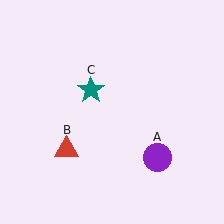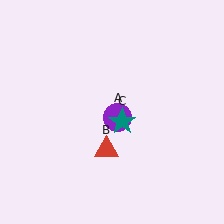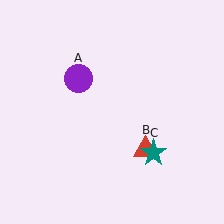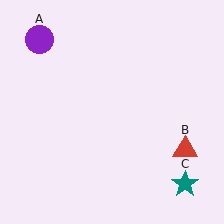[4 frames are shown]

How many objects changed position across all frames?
3 objects changed position: purple circle (object A), red triangle (object B), teal star (object C).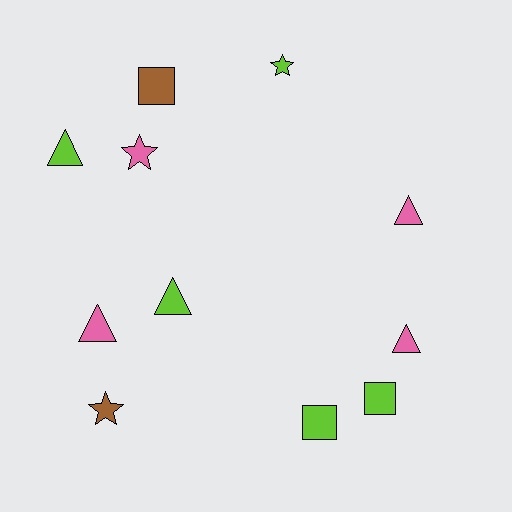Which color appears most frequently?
Lime, with 5 objects.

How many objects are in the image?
There are 11 objects.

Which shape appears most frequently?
Triangle, with 5 objects.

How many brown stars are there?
There is 1 brown star.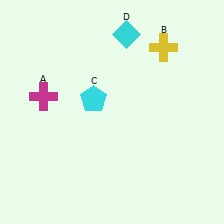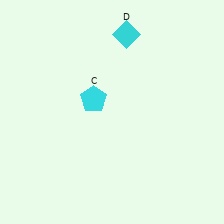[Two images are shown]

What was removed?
The yellow cross (B), the magenta cross (A) were removed in Image 2.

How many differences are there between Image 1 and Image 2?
There are 2 differences between the two images.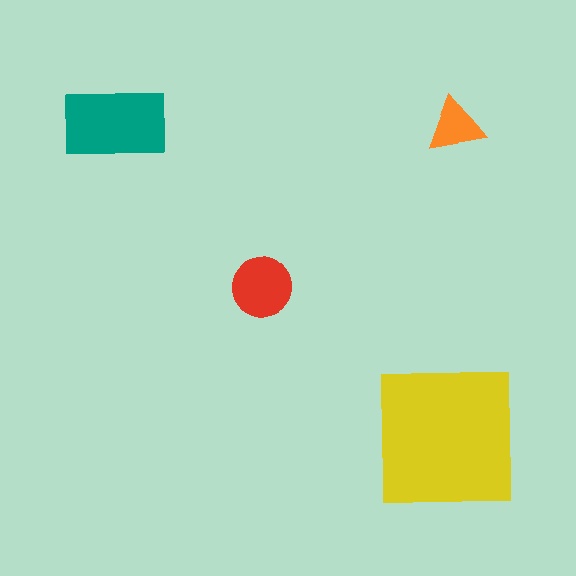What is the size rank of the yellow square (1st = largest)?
1st.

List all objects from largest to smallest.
The yellow square, the teal rectangle, the red circle, the orange triangle.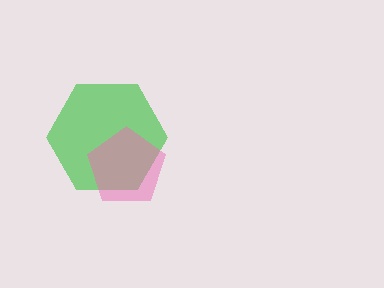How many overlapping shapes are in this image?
There are 2 overlapping shapes in the image.